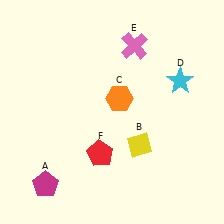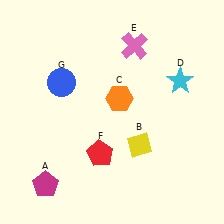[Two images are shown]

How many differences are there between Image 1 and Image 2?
There is 1 difference between the two images.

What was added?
A blue circle (G) was added in Image 2.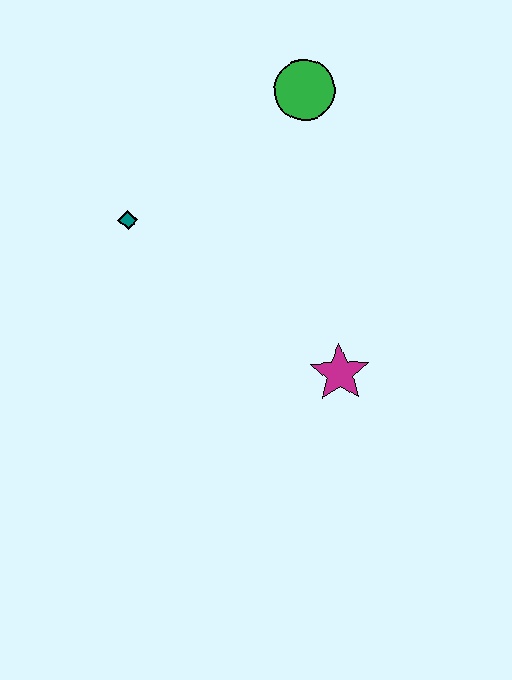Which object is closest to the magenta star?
The teal diamond is closest to the magenta star.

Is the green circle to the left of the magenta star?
Yes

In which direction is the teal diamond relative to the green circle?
The teal diamond is to the left of the green circle.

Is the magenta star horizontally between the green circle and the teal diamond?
No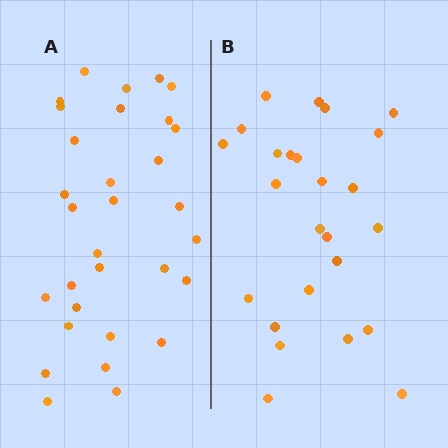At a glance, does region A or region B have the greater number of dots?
Region A (the left region) has more dots.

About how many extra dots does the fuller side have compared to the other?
Region A has about 6 more dots than region B.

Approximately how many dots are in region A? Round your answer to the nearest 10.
About 30 dots. (The exact count is 31, which rounds to 30.)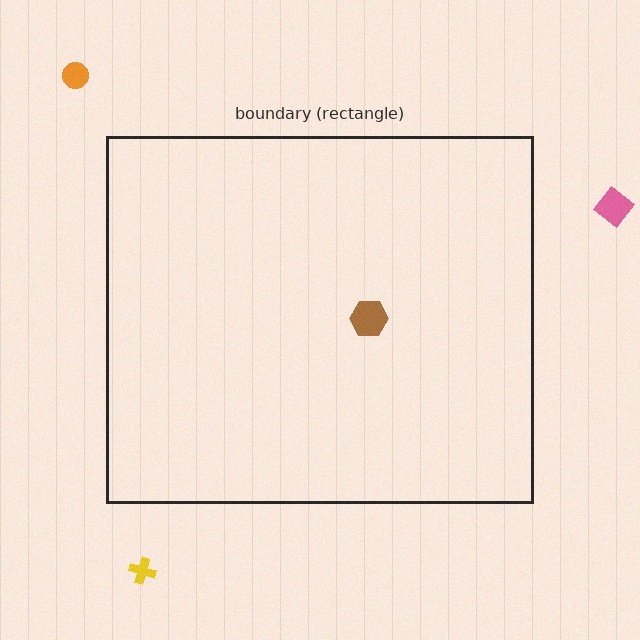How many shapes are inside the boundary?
1 inside, 3 outside.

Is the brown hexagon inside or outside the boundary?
Inside.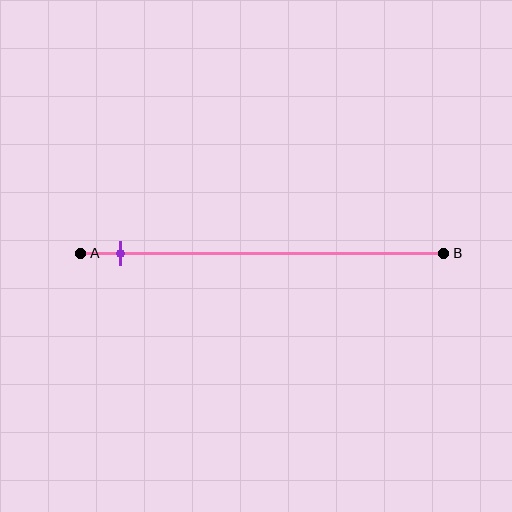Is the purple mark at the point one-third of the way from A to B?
No, the mark is at about 10% from A, not at the 33% one-third point.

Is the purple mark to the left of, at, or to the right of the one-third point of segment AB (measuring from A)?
The purple mark is to the left of the one-third point of segment AB.